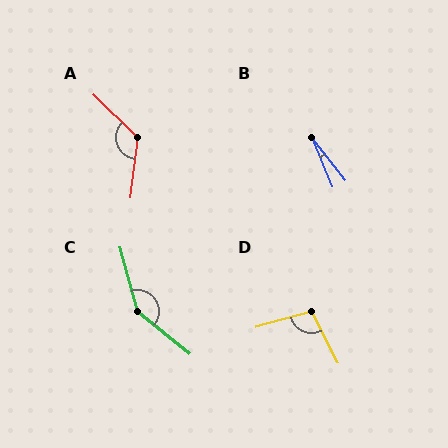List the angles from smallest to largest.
B (15°), D (102°), A (127°), C (144°).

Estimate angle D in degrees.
Approximately 102 degrees.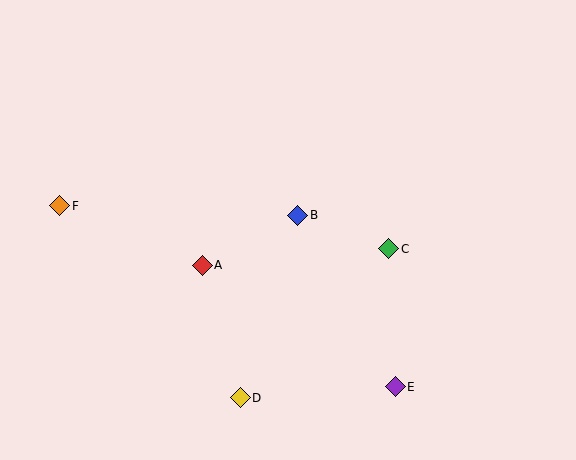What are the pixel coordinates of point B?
Point B is at (298, 215).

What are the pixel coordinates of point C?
Point C is at (389, 249).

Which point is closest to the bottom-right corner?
Point E is closest to the bottom-right corner.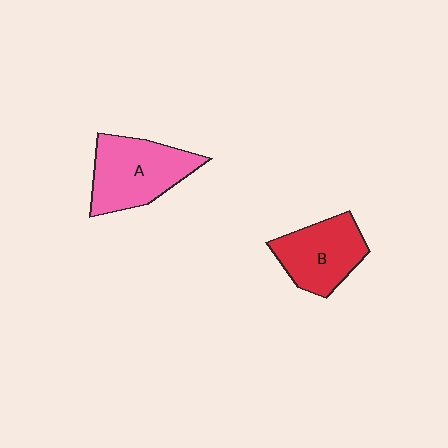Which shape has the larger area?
Shape A (pink).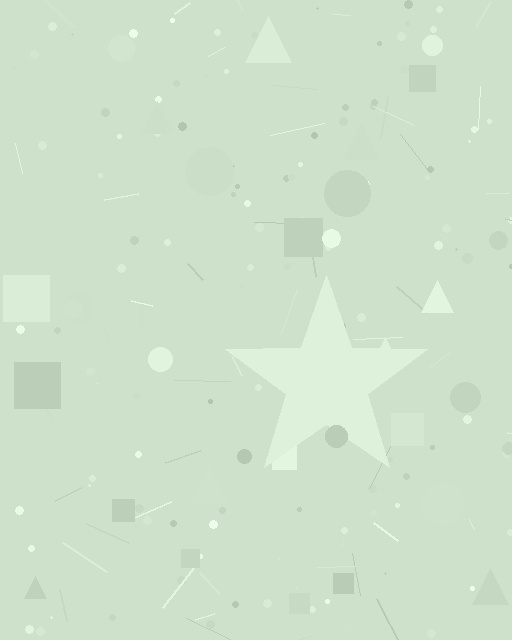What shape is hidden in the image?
A star is hidden in the image.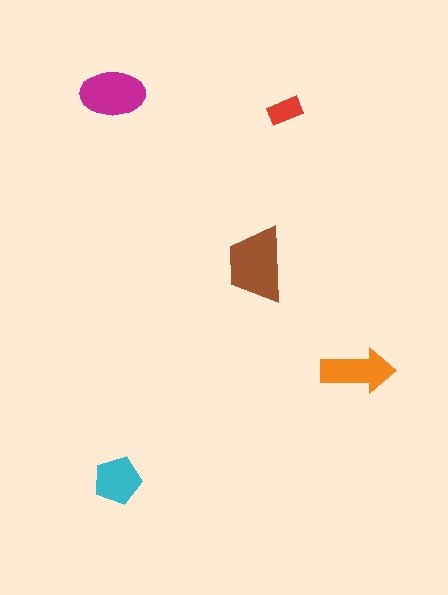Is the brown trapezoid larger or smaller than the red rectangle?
Larger.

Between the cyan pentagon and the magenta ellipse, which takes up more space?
The magenta ellipse.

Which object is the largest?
The brown trapezoid.